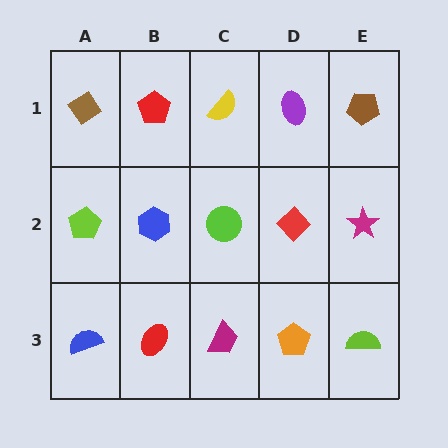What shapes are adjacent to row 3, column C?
A lime circle (row 2, column C), a red ellipse (row 3, column B), an orange pentagon (row 3, column D).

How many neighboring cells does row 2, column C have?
4.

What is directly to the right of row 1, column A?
A red pentagon.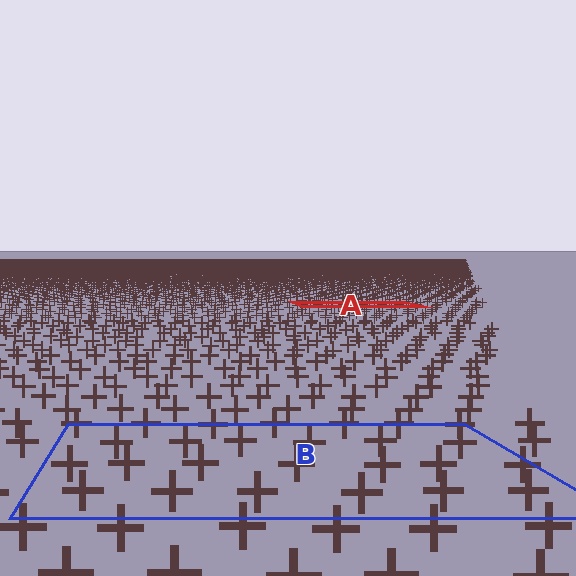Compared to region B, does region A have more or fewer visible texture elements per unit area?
Region A has more texture elements per unit area — they are packed more densely because it is farther away.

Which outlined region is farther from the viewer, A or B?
Region A is farther from the viewer — the texture elements inside it appear smaller and more densely packed.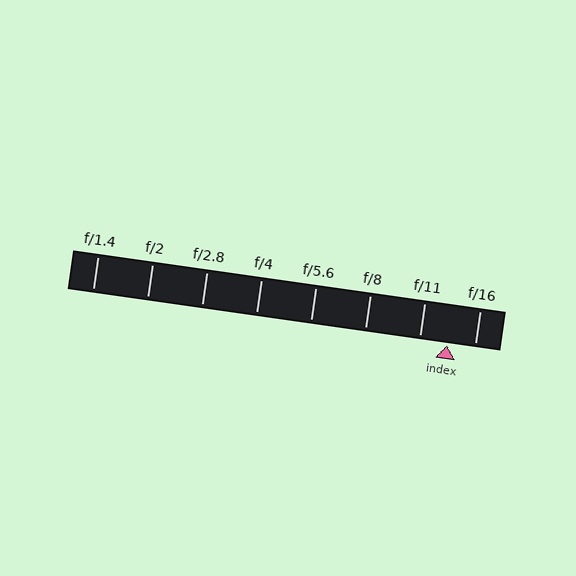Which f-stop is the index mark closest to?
The index mark is closest to f/16.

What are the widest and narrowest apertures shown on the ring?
The widest aperture shown is f/1.4 and the narrowest is f/16.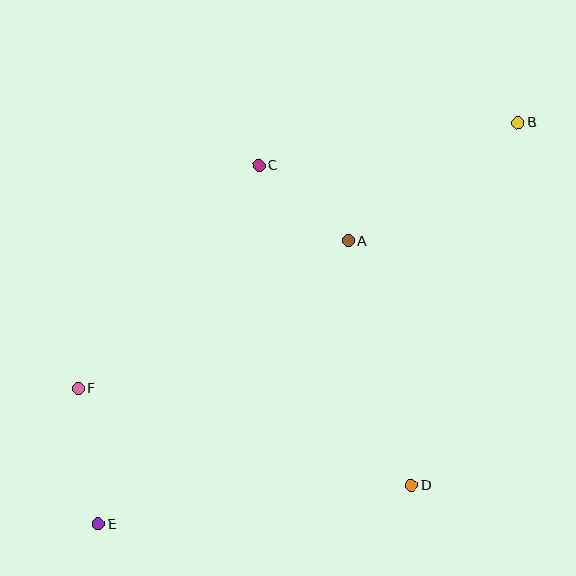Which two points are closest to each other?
Points A and C are closest to each other.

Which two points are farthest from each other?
Points B and E are farthest from each other.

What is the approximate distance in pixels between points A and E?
The distance between A and E is approximately 377 pixels.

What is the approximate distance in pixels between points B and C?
The distance between B and C is approximately 263 pixels.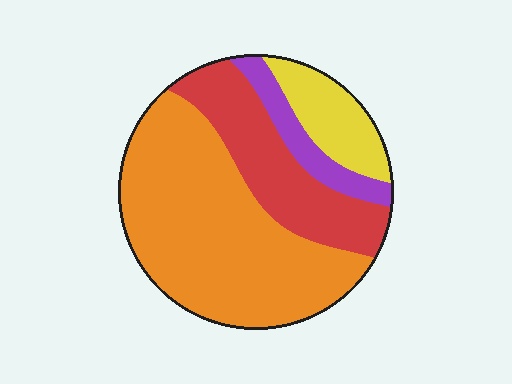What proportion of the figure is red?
Red covers about 25% of the figure.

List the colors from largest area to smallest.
From largest to smallest: orange, red, yellow, purple.